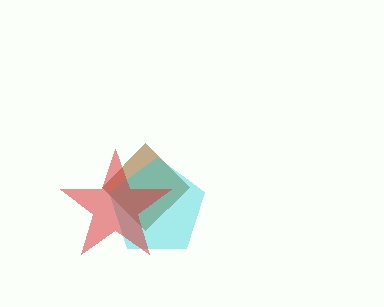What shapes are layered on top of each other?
The layered shapes are: a brown diamond, a cyan pentagon, a red star.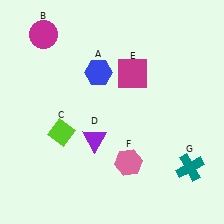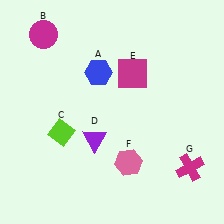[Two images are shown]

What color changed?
The cross (G) changed from teal in Image 1 to magenta in Image 2.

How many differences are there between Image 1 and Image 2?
There is 1 difference between the two images.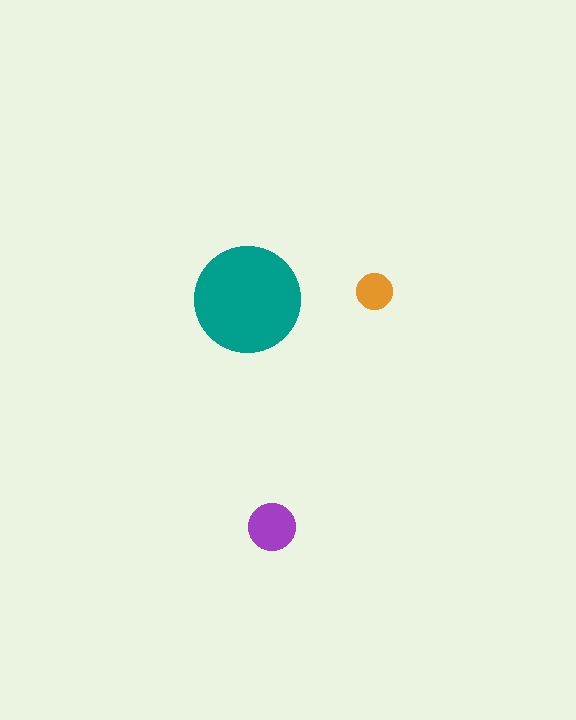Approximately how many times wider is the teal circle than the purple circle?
About 2.5 times wider.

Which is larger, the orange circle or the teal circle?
The teal one.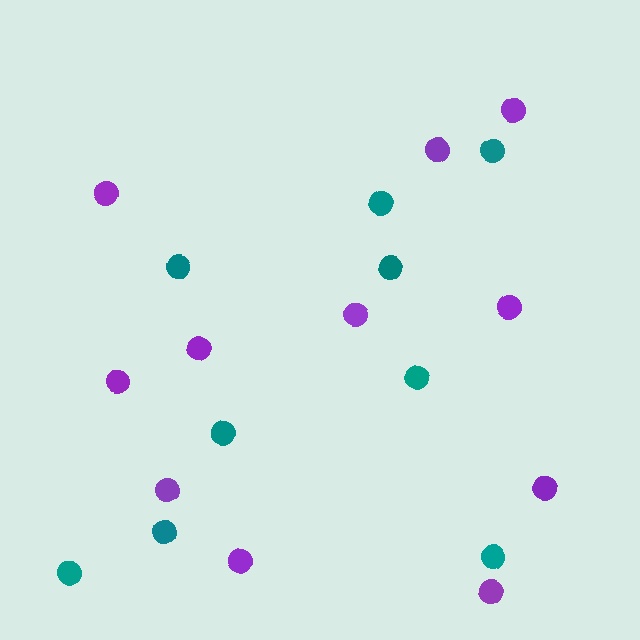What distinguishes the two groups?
There are 2 groups: one group of teal circles (9) and one group of purple circles (11).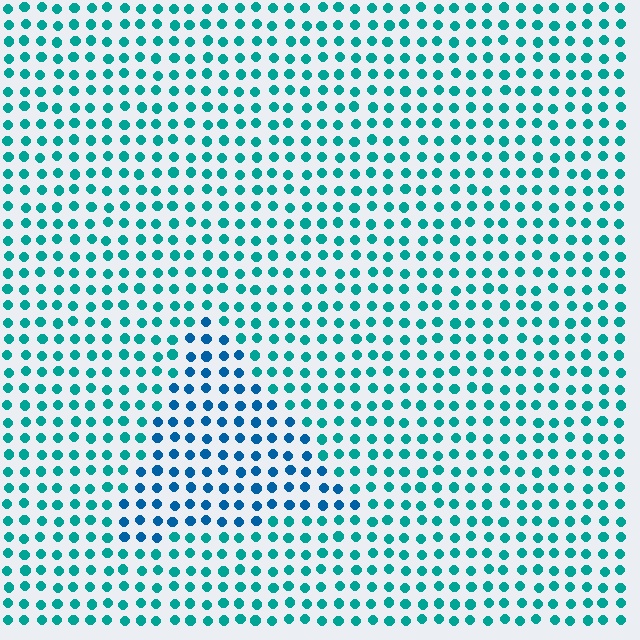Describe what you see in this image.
The image is filled with small teal elements in a uniform arrangement. A triangle-shaped region is visible where the elements are tinted to a slightly different hue, forming a subtle color boundary.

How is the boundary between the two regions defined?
The boundary is defined purely by a slight shift in hue (about 30 degrees). Spacing, size, and orientation are identical on both sides.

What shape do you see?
I see a triangle.